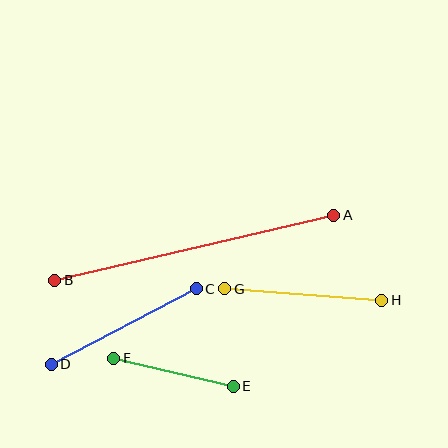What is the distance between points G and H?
The distance is approximately 157 pixels.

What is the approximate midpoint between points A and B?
The midpoint is at approximately (194, 248) pixels.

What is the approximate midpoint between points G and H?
The midpoint is at approximately (303, 295) pixels.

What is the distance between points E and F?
The distance is approximately 123 pixels.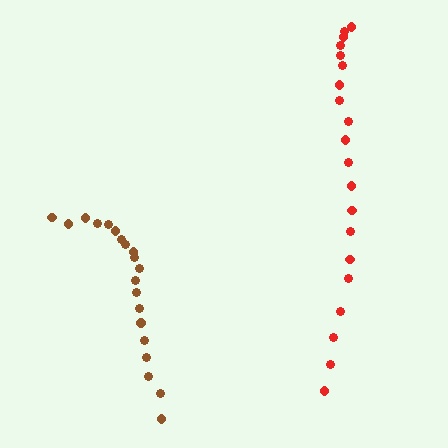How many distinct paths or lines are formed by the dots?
There are 2 distinct paths.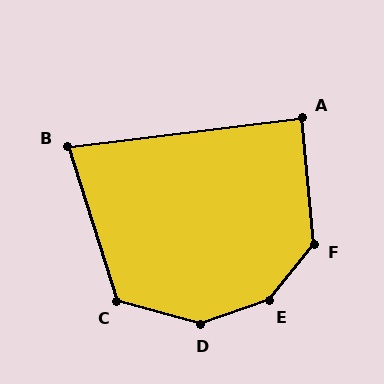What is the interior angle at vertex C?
Approximately 123 degrees (obtuse).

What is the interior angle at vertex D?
Approximately 145 degrees (obtuse).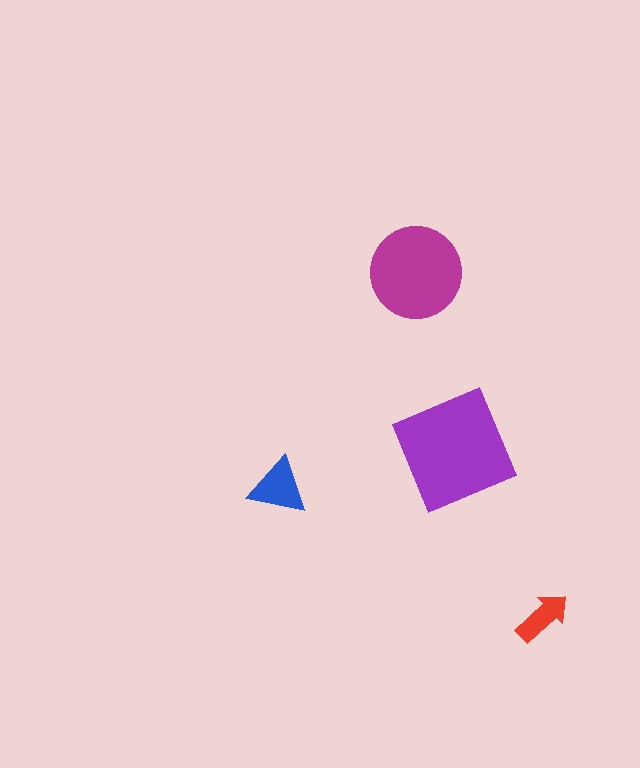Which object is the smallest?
The red arrow.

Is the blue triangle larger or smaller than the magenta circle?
Smaller.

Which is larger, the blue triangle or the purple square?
The purple square.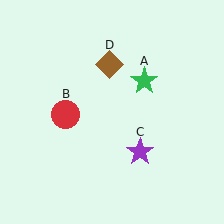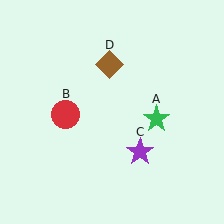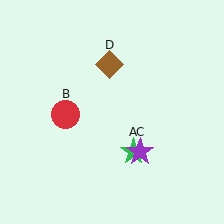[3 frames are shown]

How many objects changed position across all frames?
1 object changed position: green star (object A).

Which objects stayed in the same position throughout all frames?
Red circle (object B) and purple star (object C) and brown diamond (object D) remained stationary.